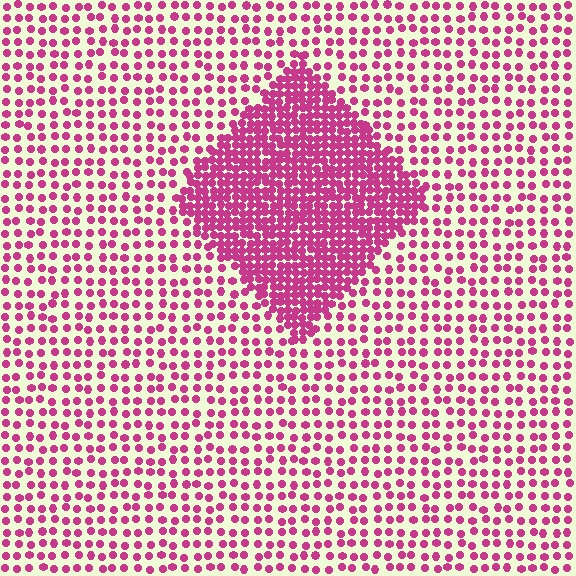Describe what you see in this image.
The image contains small magenta elements arranged at two different densities. A diamond-shaped region is visible where the elements are more densely packed than the surrounding area.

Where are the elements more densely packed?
The elements are more densely packed inside the diamond boundary.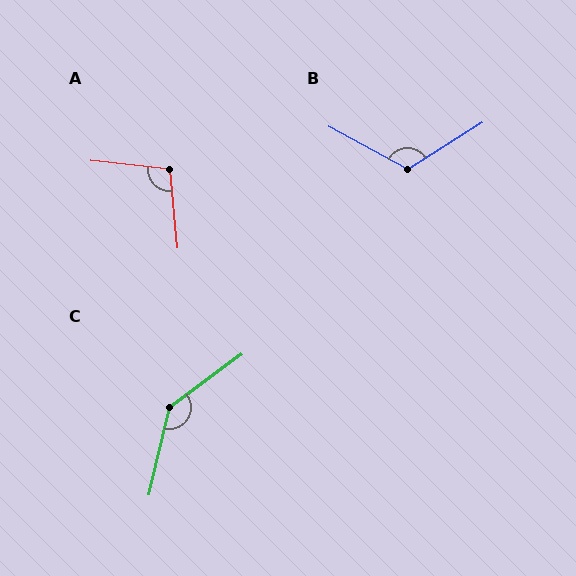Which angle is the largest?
C, at approximately 139 degrees.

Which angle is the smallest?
A, at approximately 102 degrees.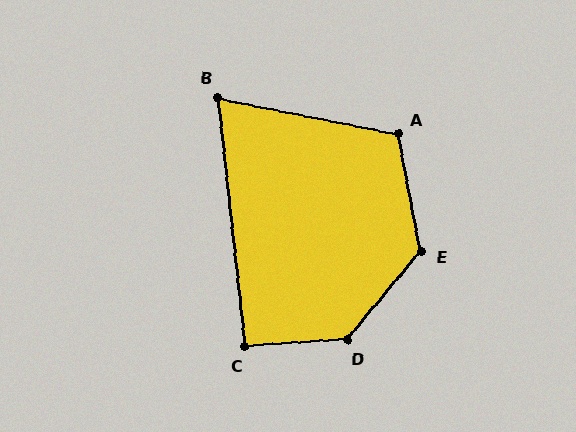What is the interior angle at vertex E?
Approximately 129 degrees (obtuse).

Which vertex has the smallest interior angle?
B, at approximately 73 degrees.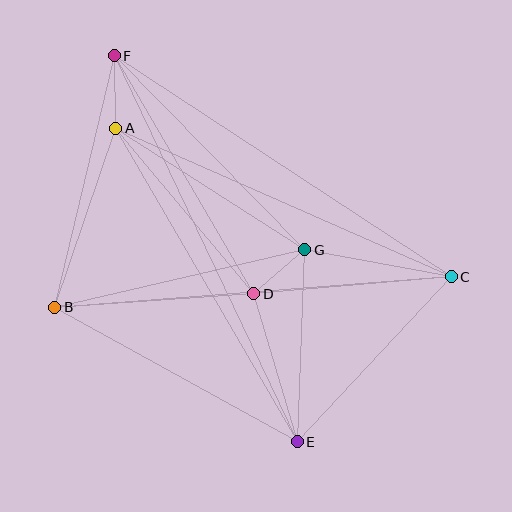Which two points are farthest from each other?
Points E and F are farthest from each other.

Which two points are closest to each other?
Points D and G are closest to each other.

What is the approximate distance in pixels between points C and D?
The distance between C and D is approximately 198 pixels.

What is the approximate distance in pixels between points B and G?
The distance between B and G is approximately 256 pixels.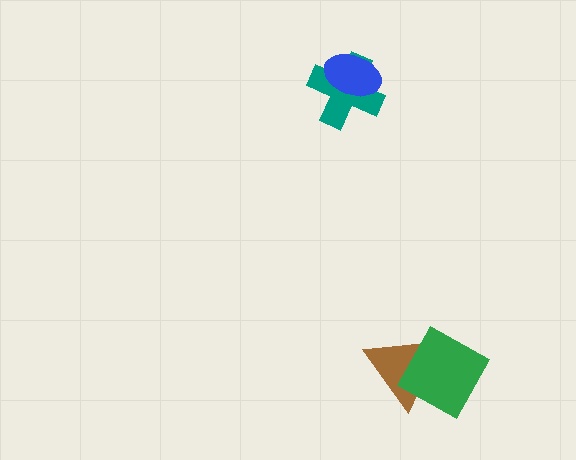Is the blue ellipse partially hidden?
No, no other shape covers it.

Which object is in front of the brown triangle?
The green diamond is in front of the brown triangle.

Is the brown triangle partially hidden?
Yes, it is partially covered by another shape.